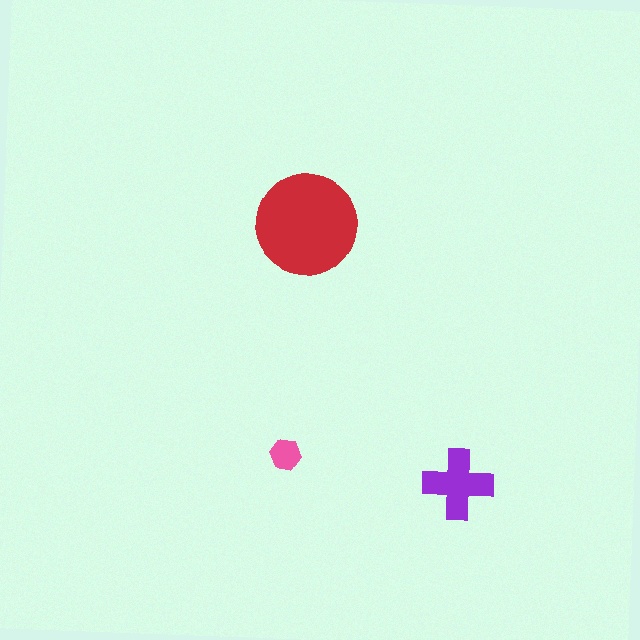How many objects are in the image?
There are 3 objects in the image.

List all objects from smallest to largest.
The pink hexagon, the purple cross, the red circle.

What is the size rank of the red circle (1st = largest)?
1st.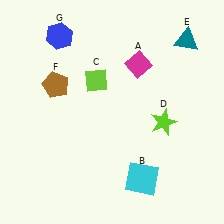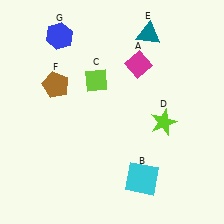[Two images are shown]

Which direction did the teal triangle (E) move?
The teal triangle (E) moved left.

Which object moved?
The teal triangle (E) moved left.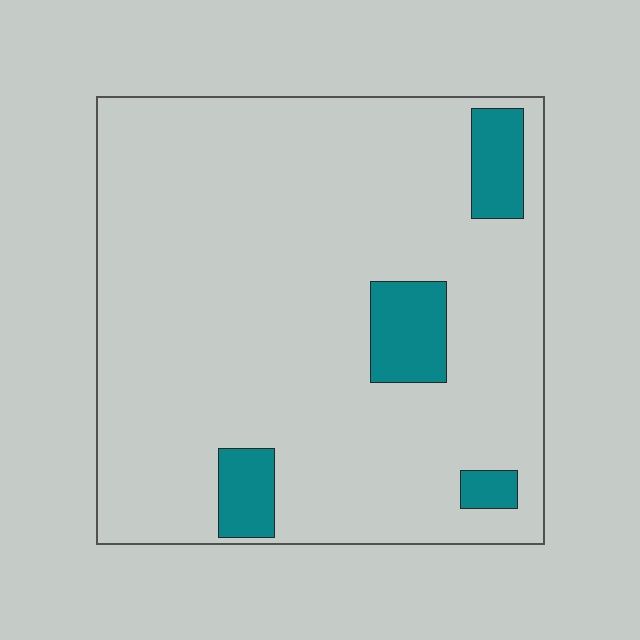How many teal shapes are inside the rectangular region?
4.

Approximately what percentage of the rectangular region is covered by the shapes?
Approximately 10%.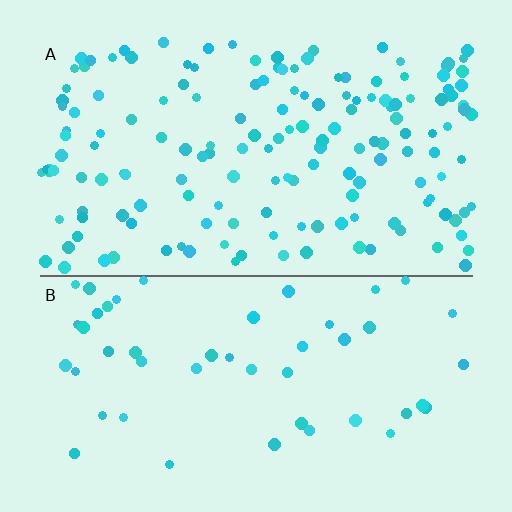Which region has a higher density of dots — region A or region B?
A (the top).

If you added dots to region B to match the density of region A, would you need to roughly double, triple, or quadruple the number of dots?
Approximately triple.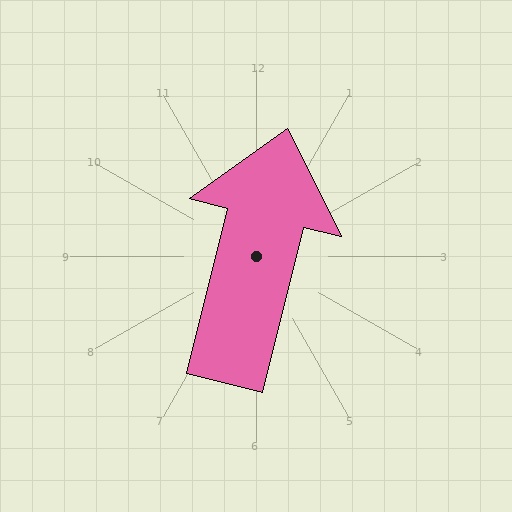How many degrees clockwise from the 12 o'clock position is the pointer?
Approximately 14 degrees.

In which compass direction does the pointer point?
North.